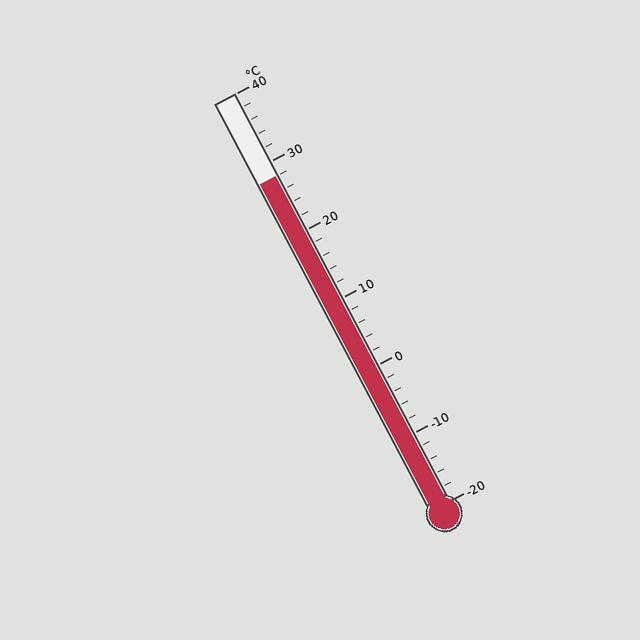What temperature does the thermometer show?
The thermometer shows approximately 28°C.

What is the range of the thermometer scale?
The thermometer scale ranges from -20°C to 40°C.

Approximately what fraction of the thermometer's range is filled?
The thermometer is filled to approximately 80% of its range.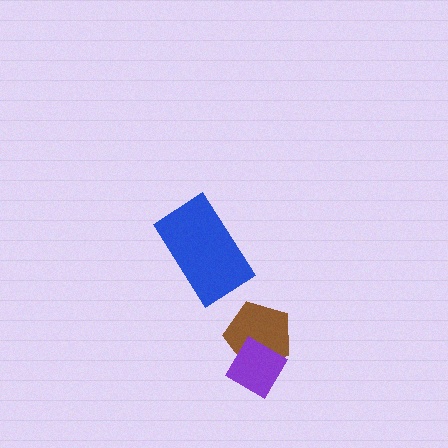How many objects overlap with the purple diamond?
1 object overlaps with the purple diamond.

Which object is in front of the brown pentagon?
The purple diamond is in front of the brown pentagon.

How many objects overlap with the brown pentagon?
1 object overlaps with the brown pentagon.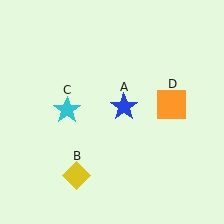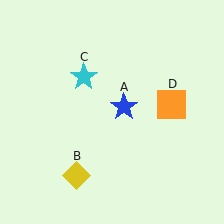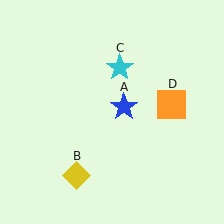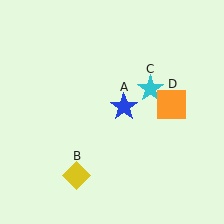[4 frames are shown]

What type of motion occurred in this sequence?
The cyan star (object C) rotated clockwise around the center of the scene.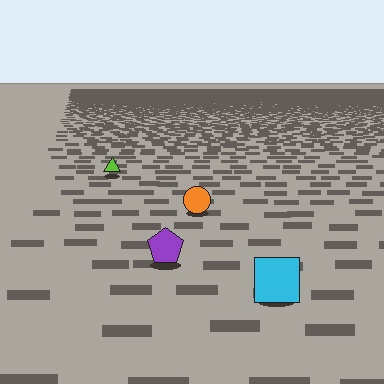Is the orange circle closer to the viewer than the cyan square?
No. The cyan square is closer — you can tell from the texture gradient: the ground texture is coarser near it.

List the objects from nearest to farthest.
From nearest to farthest: the cyan square, the purple pentagon, the orange circle, the lime triangle.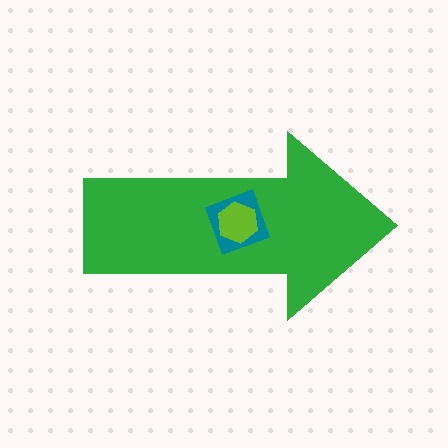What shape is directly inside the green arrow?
The teal square.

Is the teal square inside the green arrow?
Yes.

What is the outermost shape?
The green arrow.